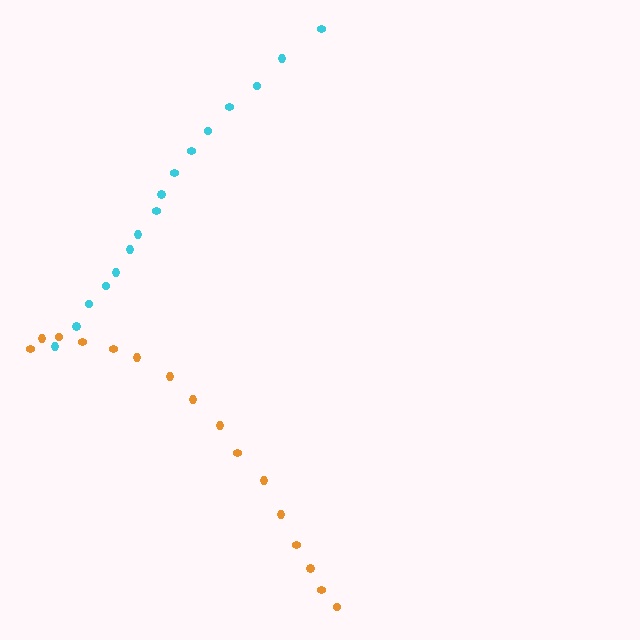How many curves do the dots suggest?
There are 2 distinct paths.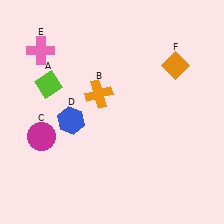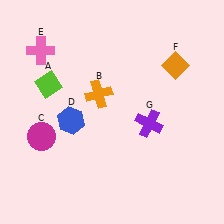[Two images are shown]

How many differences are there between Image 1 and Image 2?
There is 1 difference between the two images.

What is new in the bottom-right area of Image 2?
A purple cross (G) was added in the bottom-right area of Image 2.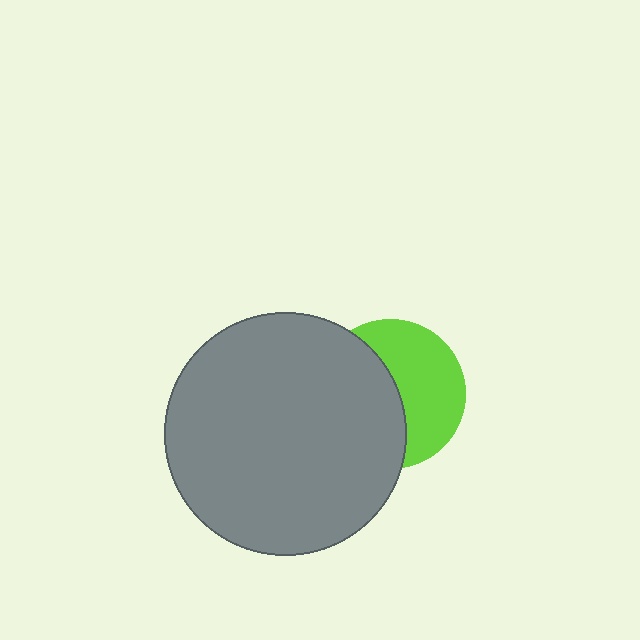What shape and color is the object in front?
The object in front is a gray circle.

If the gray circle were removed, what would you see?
You would see the complete lime circle.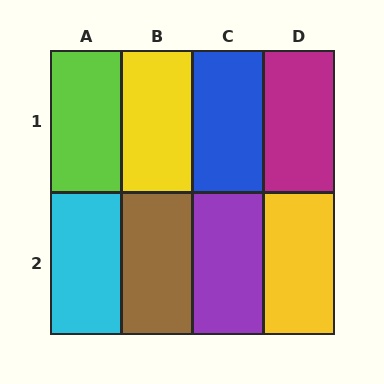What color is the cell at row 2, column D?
Yellow.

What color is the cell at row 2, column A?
Cyan.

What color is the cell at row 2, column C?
Purple.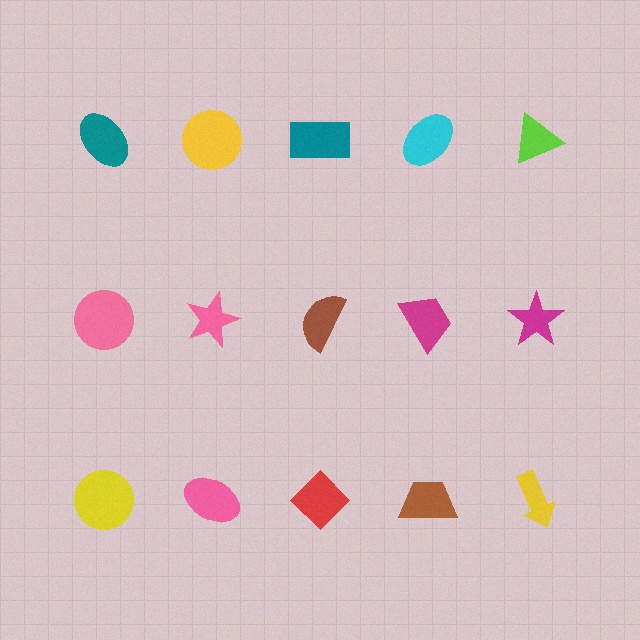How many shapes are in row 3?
5 shapes.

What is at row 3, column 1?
A yellow circle.